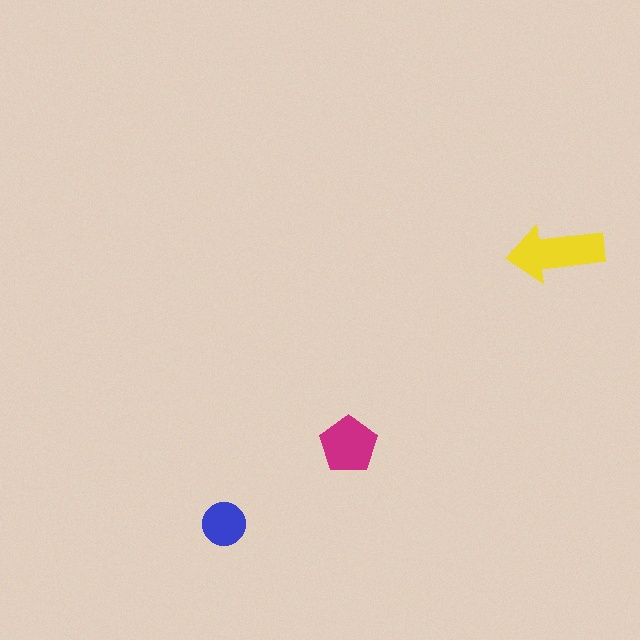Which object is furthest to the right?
The yellow arrow is rightmost.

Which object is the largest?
The yellow arrow.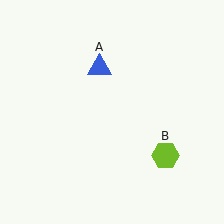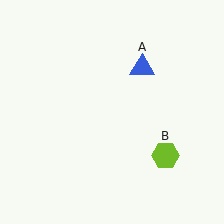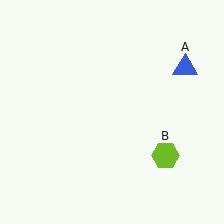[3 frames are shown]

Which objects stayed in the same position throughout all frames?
Lime hexagon (object B) remained stationary.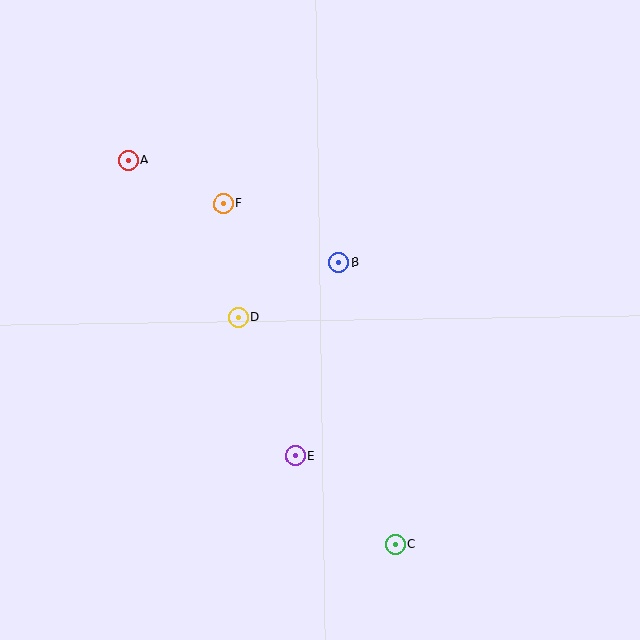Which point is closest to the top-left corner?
Point A is closest to the top-left corner.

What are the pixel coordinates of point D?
Point D is at (238, 317).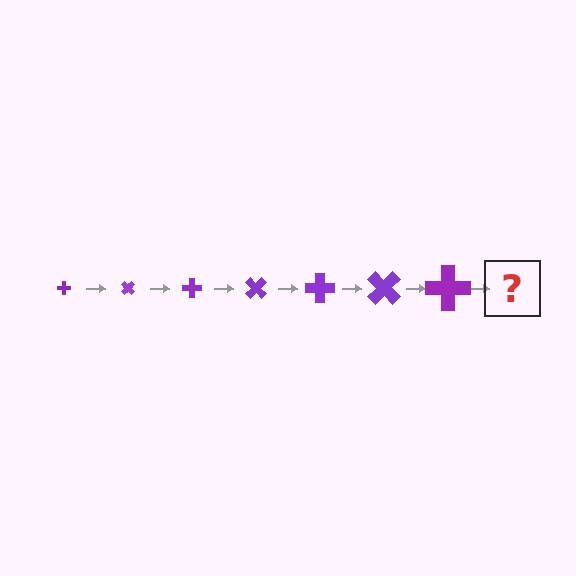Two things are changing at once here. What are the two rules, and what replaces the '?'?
The two rules are that the cross grows larger each step and it rotates 45 degrees each step. The '?' should be a cross, larger than the previous one and rotated 315 degrees from the start.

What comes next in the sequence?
The next element should be a cross, larger than the previous one and rotated 315 degrees from the start.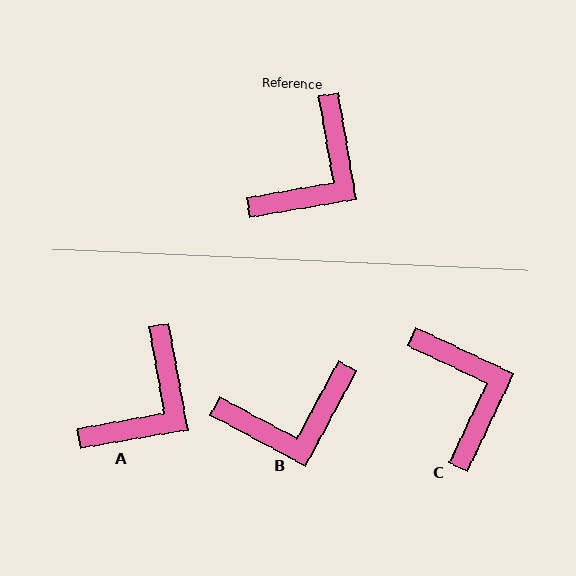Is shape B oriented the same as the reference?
No, it is off by about 38 degrees.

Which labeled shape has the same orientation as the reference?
A.